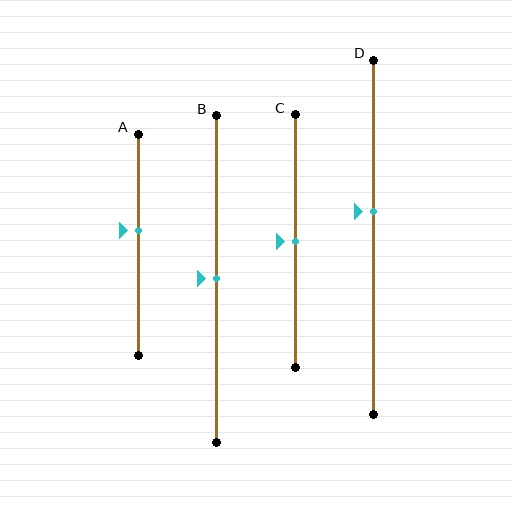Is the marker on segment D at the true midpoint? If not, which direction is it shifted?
No, the marker on segment D is shifted upward by about 7% of the segment length.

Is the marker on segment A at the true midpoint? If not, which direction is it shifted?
No, the marker on segment A is shifted upward by about 6% of the segment length.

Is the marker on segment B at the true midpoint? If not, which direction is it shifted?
Yes, the marker on segment B is at the true midpoint.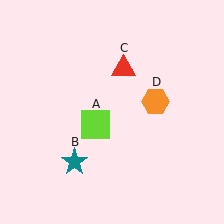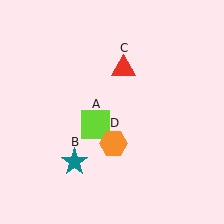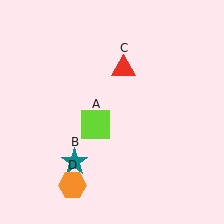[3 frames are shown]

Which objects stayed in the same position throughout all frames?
Lime square (object A) and teal star (object B) and red triangle (object C) remained stationary.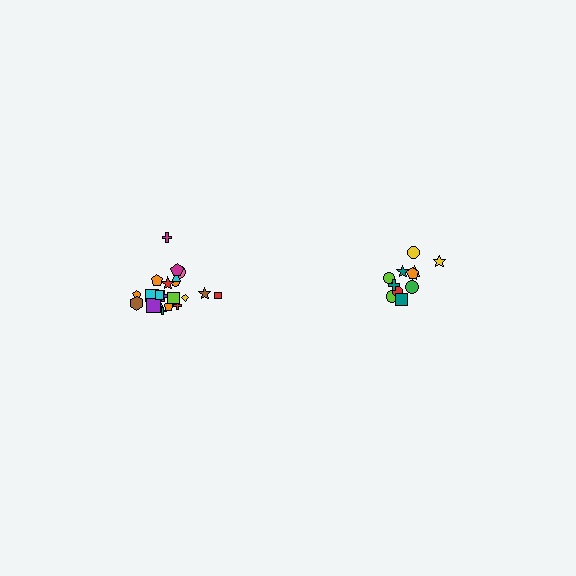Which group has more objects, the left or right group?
The left group.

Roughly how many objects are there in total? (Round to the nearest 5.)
Roughly 35 objects in total.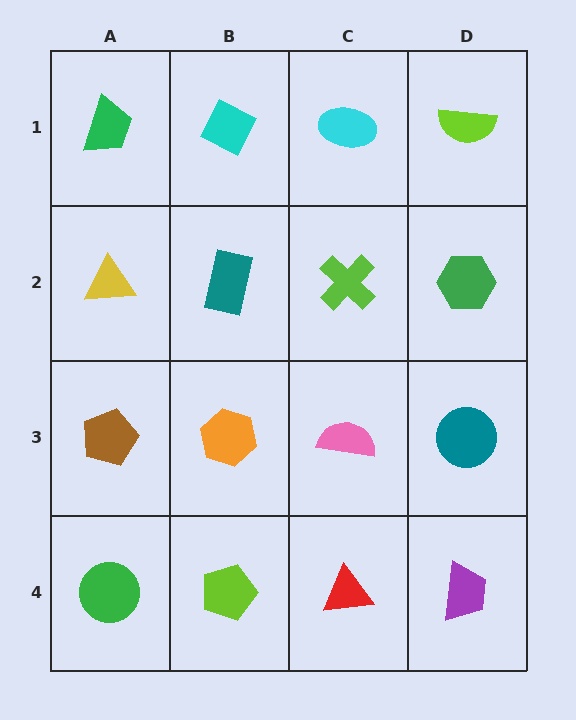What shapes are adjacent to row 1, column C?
A lime cross (row 2, column C), a cyan diamond (row 1, column B), a lime semicircle (row 1, column D).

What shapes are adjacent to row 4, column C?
A pink semicircle (row 3, column C), a lime pentagon (row 4, column B), a purple trapezoid (row 4, column D).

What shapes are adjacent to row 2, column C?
A cyan ellipse (row 1, column C), a pink semicircle (row 3, column C), a teal rectangle (row 2, column B), a green hexagon (row 2, column D).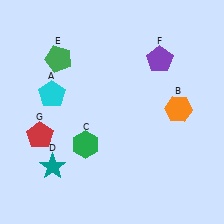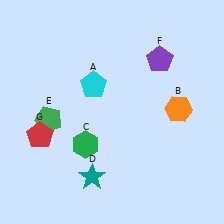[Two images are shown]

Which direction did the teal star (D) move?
The teal star (D) moved right.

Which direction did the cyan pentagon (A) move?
The cyan pentagon (A) moved right.